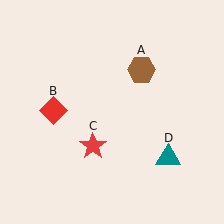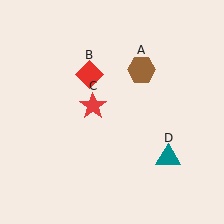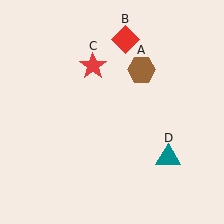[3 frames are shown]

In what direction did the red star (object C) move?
The red star (object C) moved up.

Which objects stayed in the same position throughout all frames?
Brown hexagon (object A) and teal triangle (object D) remained stationary.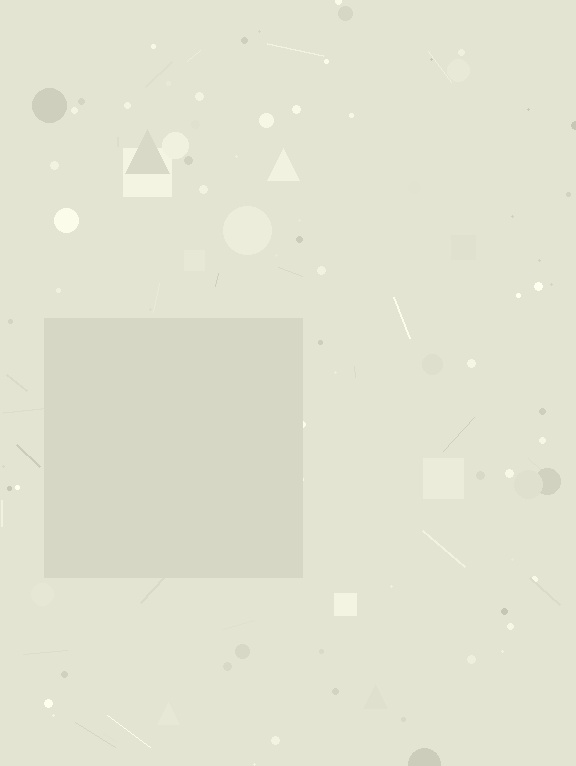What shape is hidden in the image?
A square is hidden in the image.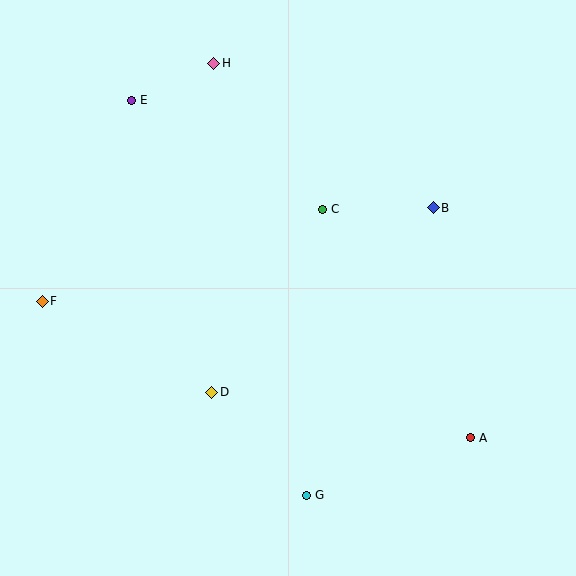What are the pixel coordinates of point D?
Point D is at (212, 392).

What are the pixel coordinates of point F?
Point F is at (42, 301).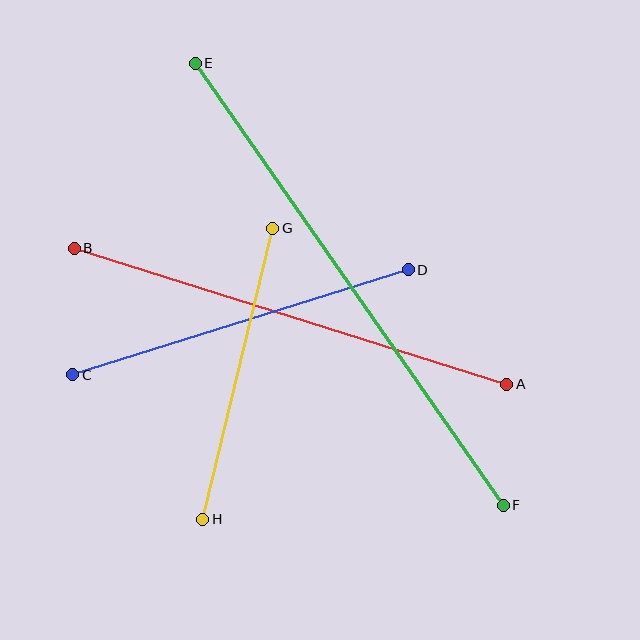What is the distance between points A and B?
The distance is approximately 454 pixels.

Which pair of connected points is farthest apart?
Points E and F are farthest apart.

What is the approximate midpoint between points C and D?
The midpoint is at approximately (240, 322) pixels.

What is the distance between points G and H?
The distance is approximately 299 pixels.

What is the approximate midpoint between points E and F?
The midpoint is at approximately (349, 284) pixels.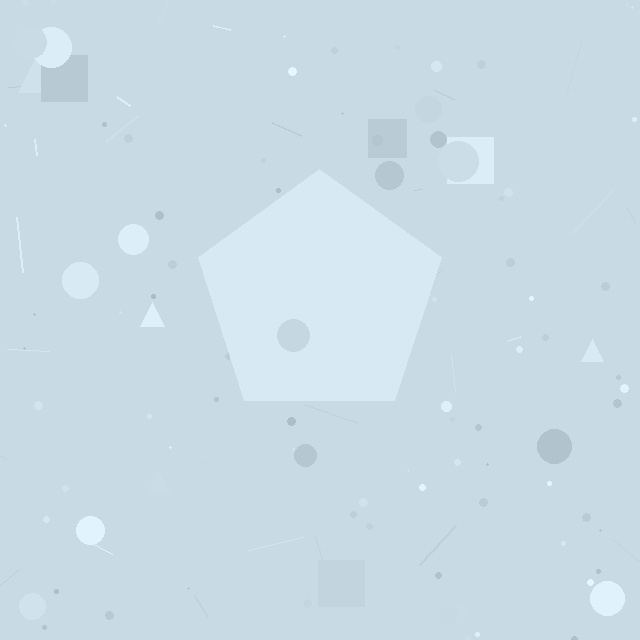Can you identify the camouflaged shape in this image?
The camouflaged shape is a pentagon.